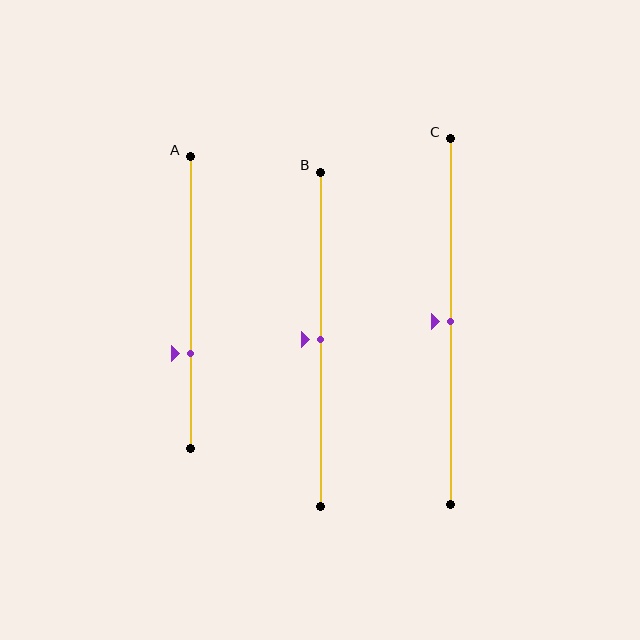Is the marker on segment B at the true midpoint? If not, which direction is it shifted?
Yes, the marker on segment B is at the true midpoint.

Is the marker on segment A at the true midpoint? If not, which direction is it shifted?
No, the marker on segment A is shifted downward by about 17% of the segment length.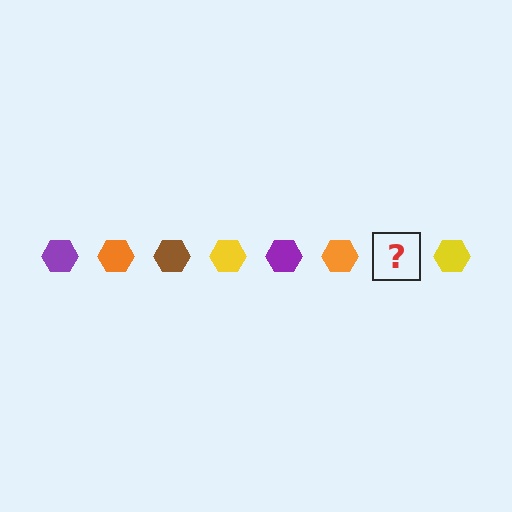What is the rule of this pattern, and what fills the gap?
The rule is that the pattern cycles through purple, orange, brown, yellow hexagons. The gap should be filled with a brown hexagon.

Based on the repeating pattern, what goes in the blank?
The blank should be a brown hexagon.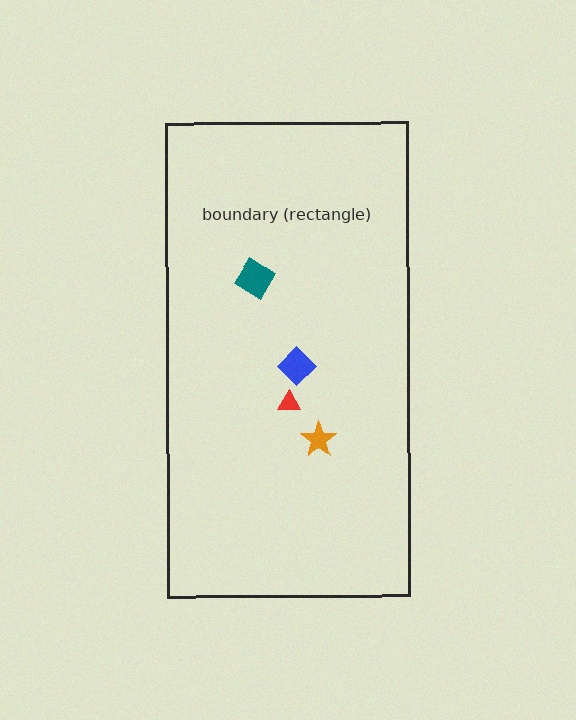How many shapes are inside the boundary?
4 inside, 0 outside.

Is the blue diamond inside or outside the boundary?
Inside.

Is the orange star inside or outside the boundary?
Inside.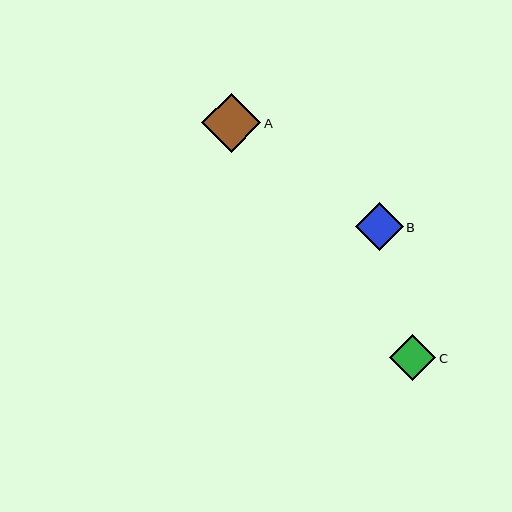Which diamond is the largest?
Diamond A is the largest with a size of approximately 59 pixels.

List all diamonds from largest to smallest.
From largest to smallest: A, B, C.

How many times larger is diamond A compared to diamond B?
Diamond A is approximately 1.2 times the size of diamond B.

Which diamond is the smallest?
Diamond C is the smallest with a size of approximately 46 pixels.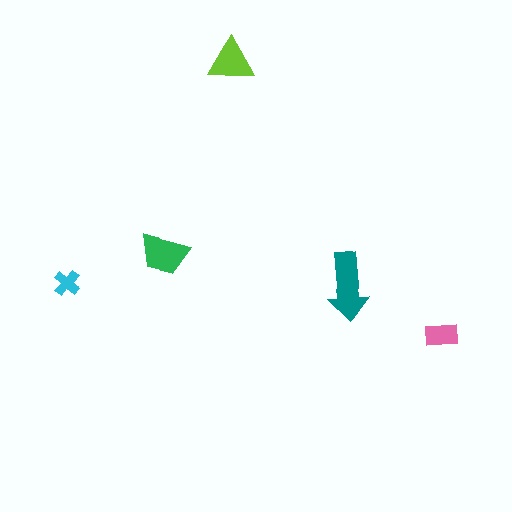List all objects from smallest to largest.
The cyan cross, the pink rectangle, the lime triangle, the green trapezoid, the teal arrow.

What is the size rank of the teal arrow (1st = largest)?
1st.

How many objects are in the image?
There are 5 objects in the image.